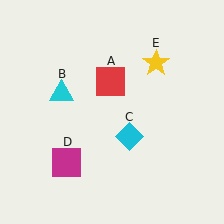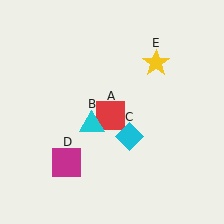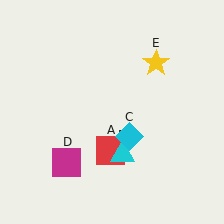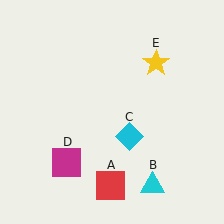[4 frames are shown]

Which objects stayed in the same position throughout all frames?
Cyan diamond (object C) and magenta square (object D) and yellow star (object E) remained stationary.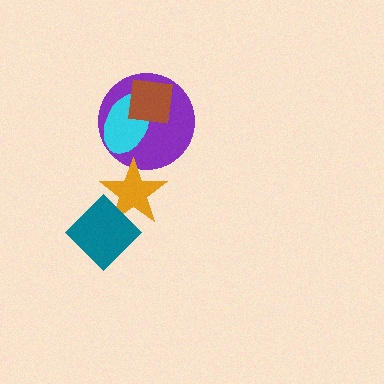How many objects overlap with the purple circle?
3 objects overlap with the purple circle.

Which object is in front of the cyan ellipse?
The brown square is in front of the cyan ellipse.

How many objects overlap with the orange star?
2 objects overlap with the orange star.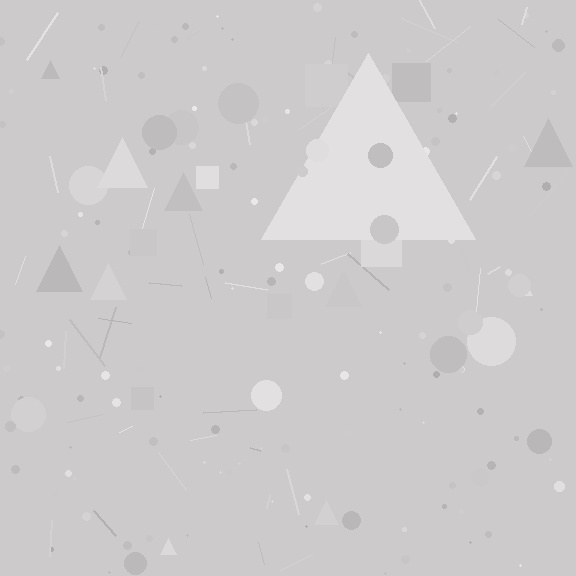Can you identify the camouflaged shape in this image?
The camouflaged shape is a triangle.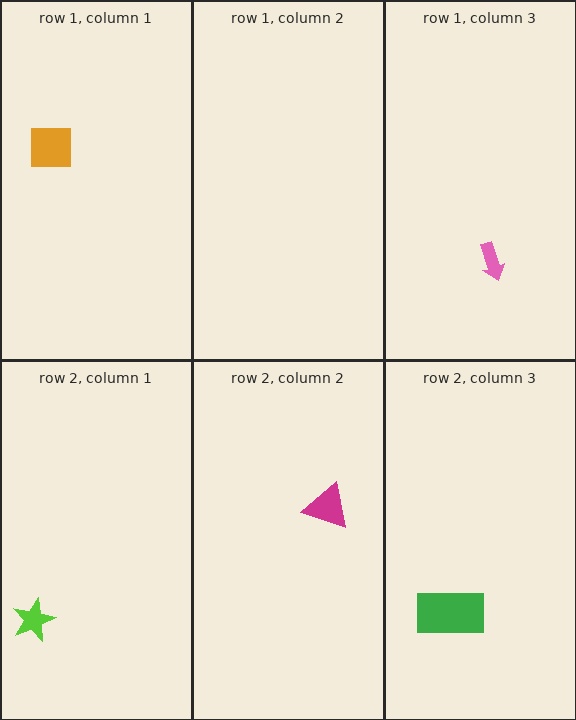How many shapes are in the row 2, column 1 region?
1.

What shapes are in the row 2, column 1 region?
The lime star.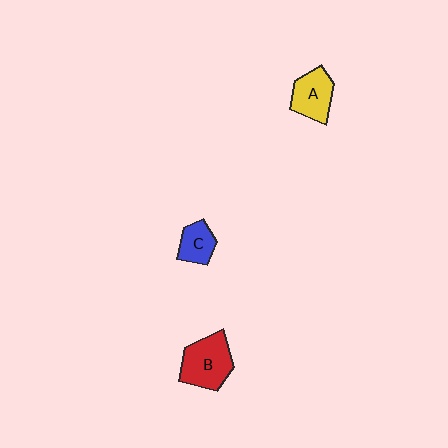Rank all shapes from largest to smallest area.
From largest to smallest: B (red), A (yellow), C (blue).